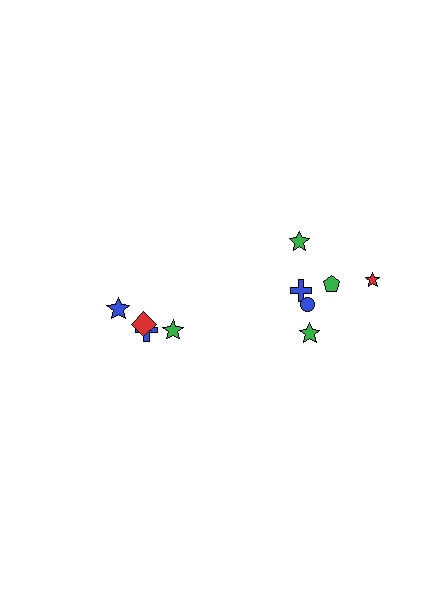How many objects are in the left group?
There are 4 objects.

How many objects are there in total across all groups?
There are 10 objects.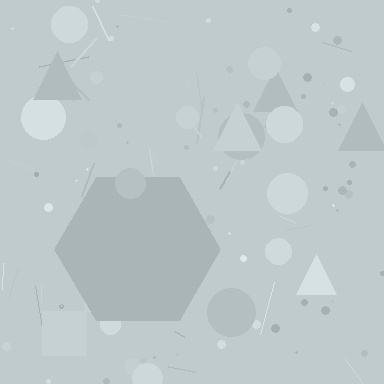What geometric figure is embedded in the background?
A hexagon is embedded in the background.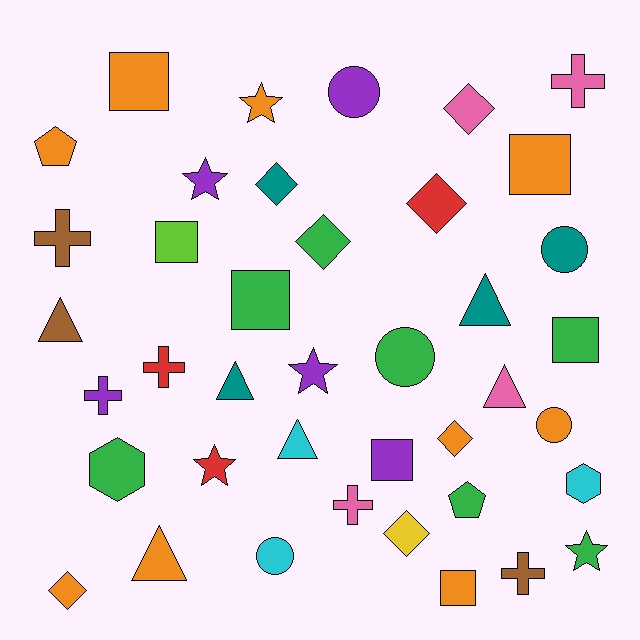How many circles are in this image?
There are 5 circles.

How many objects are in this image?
There are 40 objects.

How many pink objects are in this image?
There are 4 pink objects.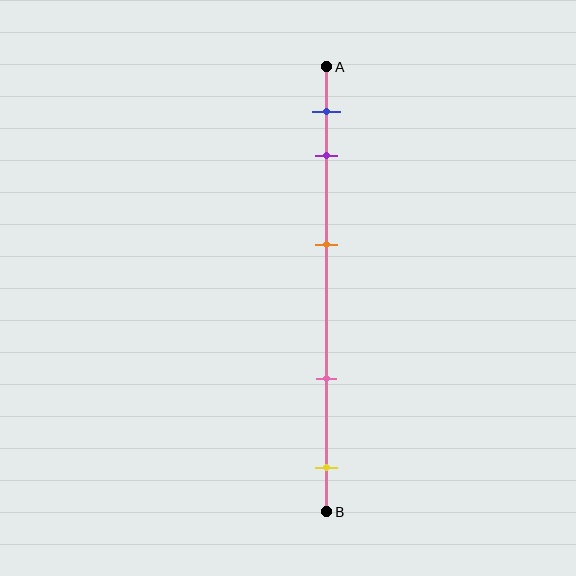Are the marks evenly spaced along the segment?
No, the marks are not evenly spaced.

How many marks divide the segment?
There are 5 marks dividing the segment.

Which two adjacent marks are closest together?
The blue and purple marks are the closest adjacent pair.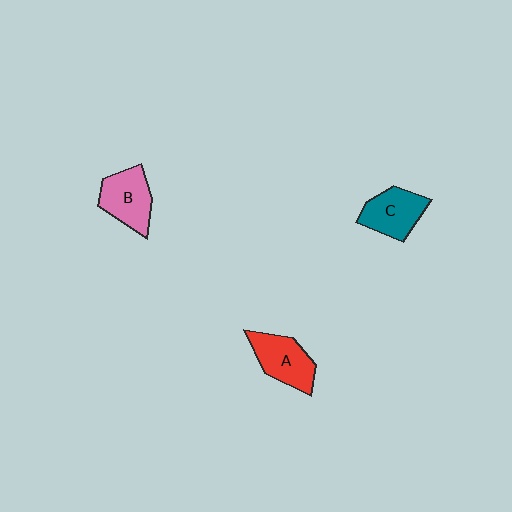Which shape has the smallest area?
Shape C (teal).